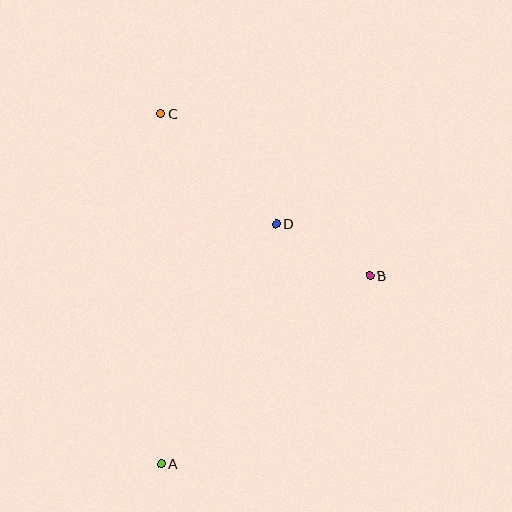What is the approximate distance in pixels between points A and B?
The distance between A and B is approximately 280 pixels.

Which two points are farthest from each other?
Points A and C are farthest from each other.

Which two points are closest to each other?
Points B and D are closest to each other.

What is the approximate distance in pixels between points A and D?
The distance between A and D is approximately 266 pixels.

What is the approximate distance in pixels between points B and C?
The distance between B and C is approximately 264 pixels.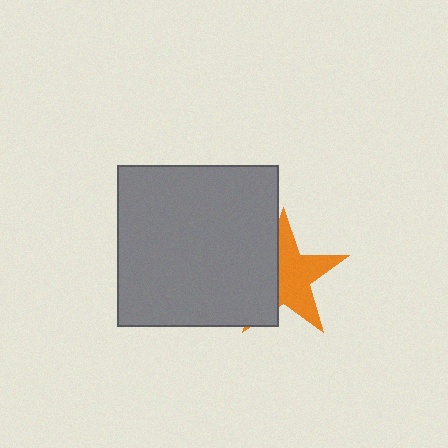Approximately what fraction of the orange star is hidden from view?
Roughly 43% of the orange star is hidden behind the gray square.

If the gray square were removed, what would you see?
You would see the complete orange star.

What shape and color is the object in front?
The object in front is a gray square.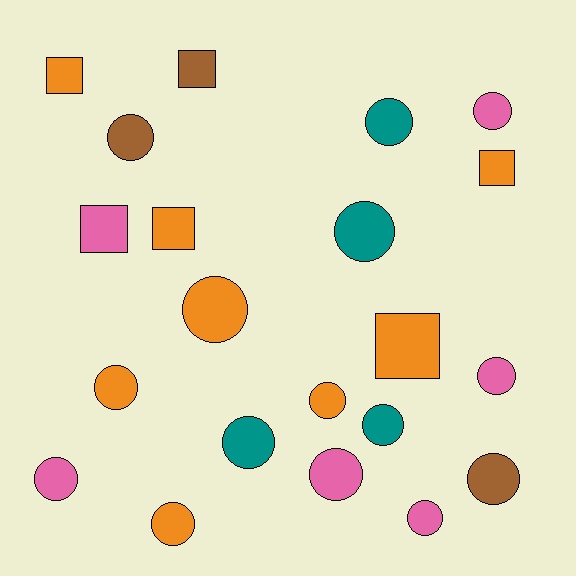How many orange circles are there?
There are 4 orange circles.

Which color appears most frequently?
Orange, with 8 objects.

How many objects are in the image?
There are 21 objects.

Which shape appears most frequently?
Circle, with 15 objects.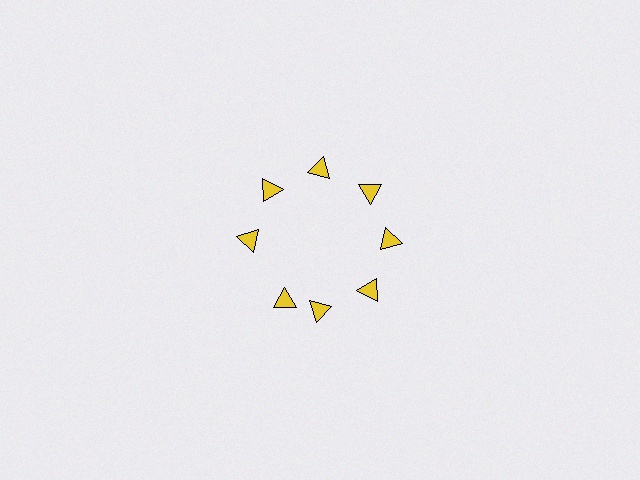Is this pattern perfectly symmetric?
No. The 8 yellow triangles are arranged in a ring, but one element near the 8 o'clock position is rotated out of alignment along the ring, breaking the 8-fold rotational symmetry.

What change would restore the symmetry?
The symmetry would be restored by rotating it back into even spacing with its neighbors so that all 8 triangles sit at equal angles and equal distance from the center.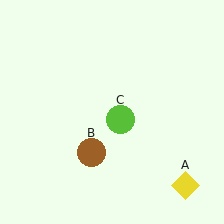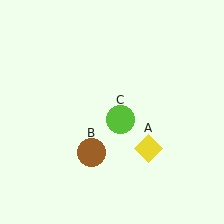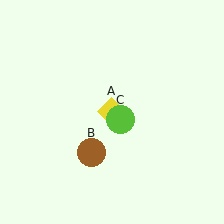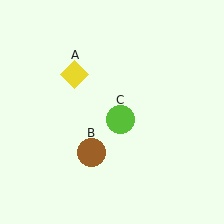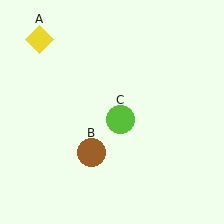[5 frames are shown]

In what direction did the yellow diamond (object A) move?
The yellow diamond (object A) moved up and to the left.